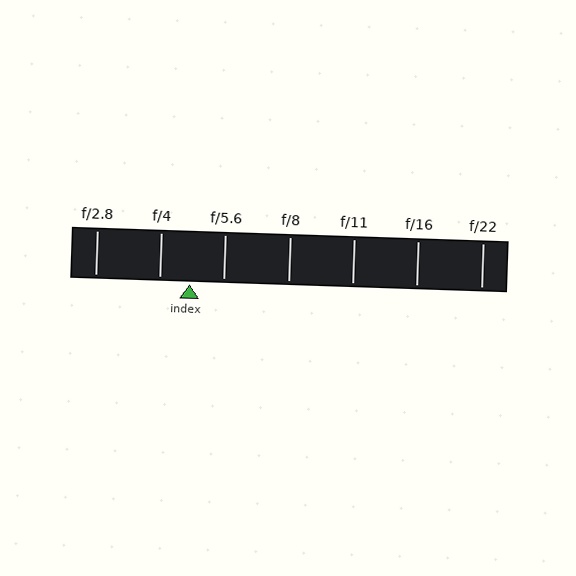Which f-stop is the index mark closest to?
The index mark is closest to f/4.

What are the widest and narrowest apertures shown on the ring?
The widest aperture shown is f/2.8 and the narrowest is f/22.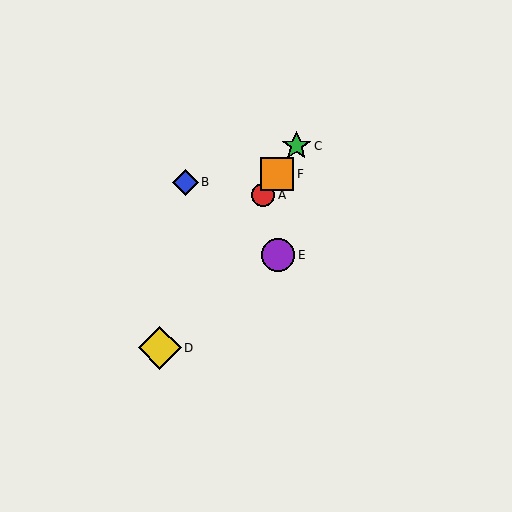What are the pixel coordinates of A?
Object A is at (263, 195).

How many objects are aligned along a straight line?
4 objects (A, C, D, F) are aligned along a straight line.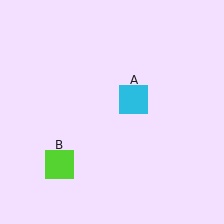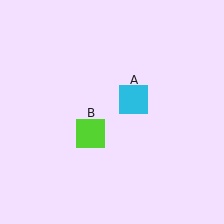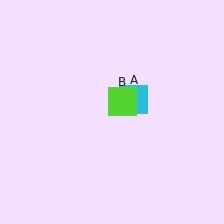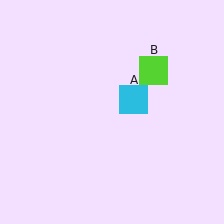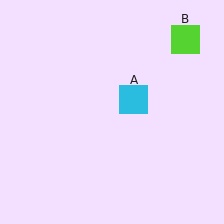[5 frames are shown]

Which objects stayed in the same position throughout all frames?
Cyan square (object A) remained stationary.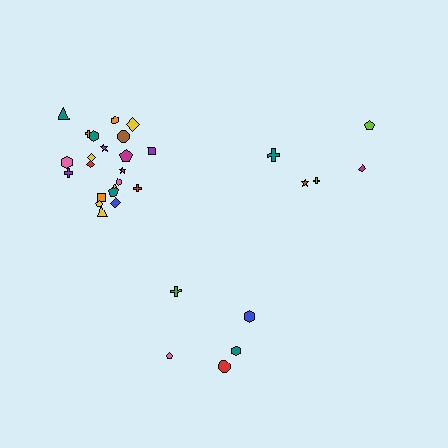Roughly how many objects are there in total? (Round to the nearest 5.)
Roughly 30 objects in total.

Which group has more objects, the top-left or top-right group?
The top-left group.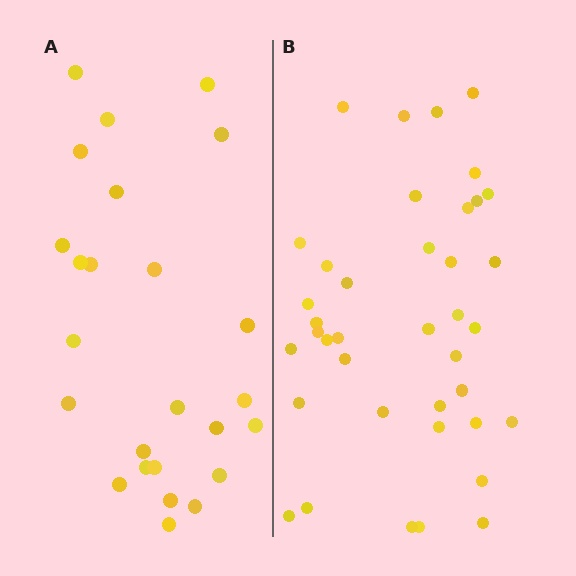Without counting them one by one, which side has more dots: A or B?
Region B (the right region) has more dots.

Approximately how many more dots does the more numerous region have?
Region B has approximately 15 more dots than region A.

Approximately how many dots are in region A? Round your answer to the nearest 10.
About 20 dots. (The exact count is 25, which rounds to 20.)